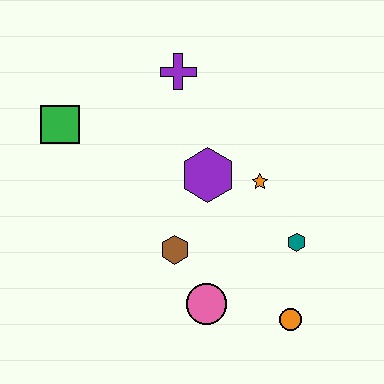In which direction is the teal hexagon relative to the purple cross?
The teal hexagon is below the purple cross.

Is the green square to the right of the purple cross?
No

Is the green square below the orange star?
No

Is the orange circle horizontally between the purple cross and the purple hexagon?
No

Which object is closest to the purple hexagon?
The orange star is closest to the purple hexagon.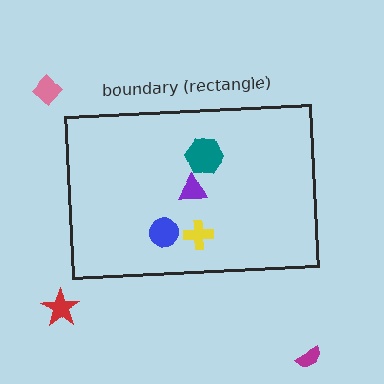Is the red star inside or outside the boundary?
Outside.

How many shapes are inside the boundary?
4 inside, 3 outside.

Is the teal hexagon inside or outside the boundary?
Inside.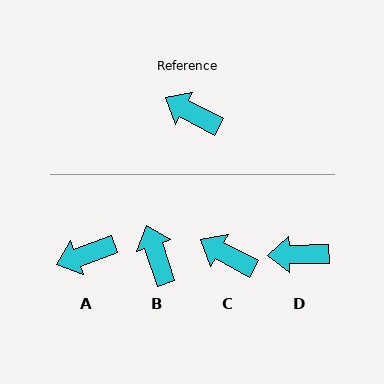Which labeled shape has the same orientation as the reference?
C.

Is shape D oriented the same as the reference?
No, it is off by about 30 degrees.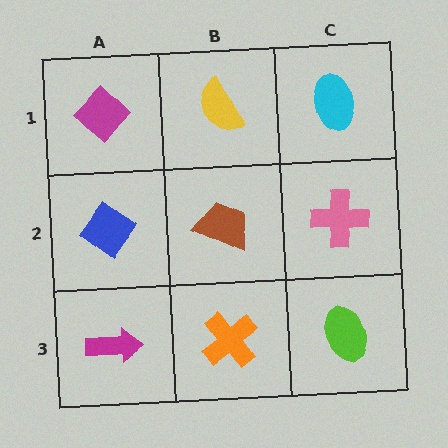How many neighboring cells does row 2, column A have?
3.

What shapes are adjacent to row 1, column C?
A pink cross (row 2, column C), a yellow semicircle (row 1, column B).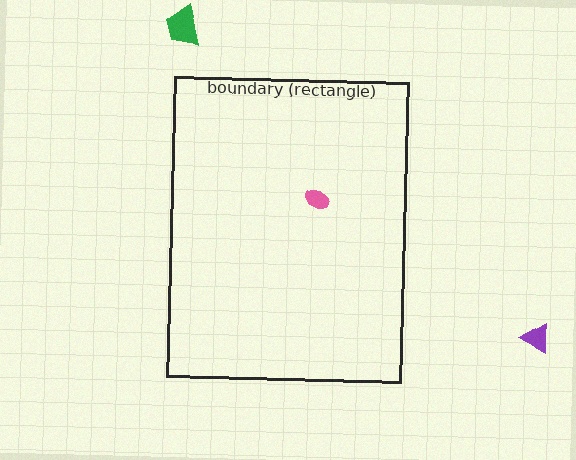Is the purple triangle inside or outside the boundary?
Outside.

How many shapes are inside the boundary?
1 inside, 2 outside.